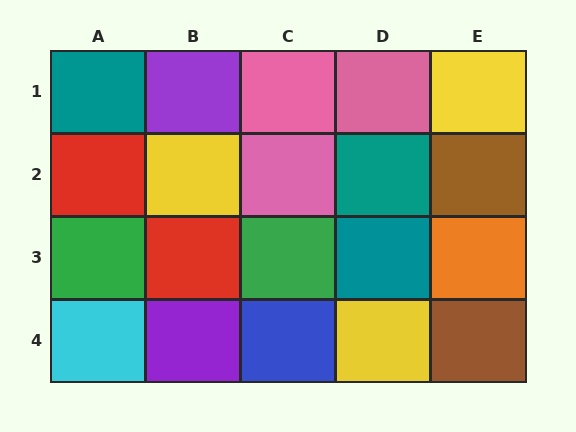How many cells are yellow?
3 cells are yellow.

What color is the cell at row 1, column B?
Purple.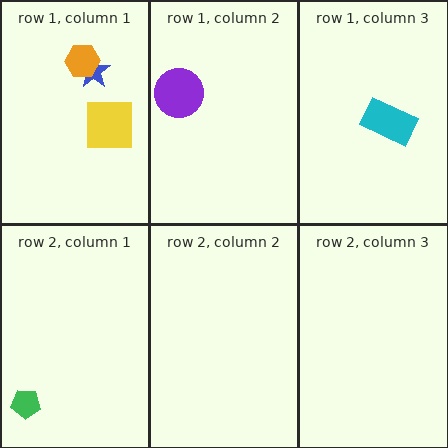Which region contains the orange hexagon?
The row 1, column 1 region.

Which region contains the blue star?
The row 1, column 1 region.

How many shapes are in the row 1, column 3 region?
1.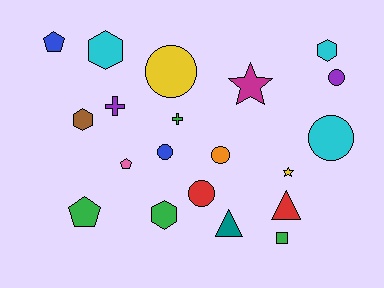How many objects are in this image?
There are 20 objects.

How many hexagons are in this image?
There are 4 hexagons.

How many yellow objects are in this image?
There are 2 yellow objects.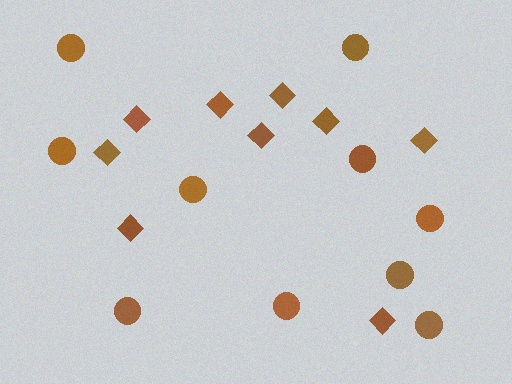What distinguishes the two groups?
There are 2 groups: one group of circles (10) and one group of diamonds (9).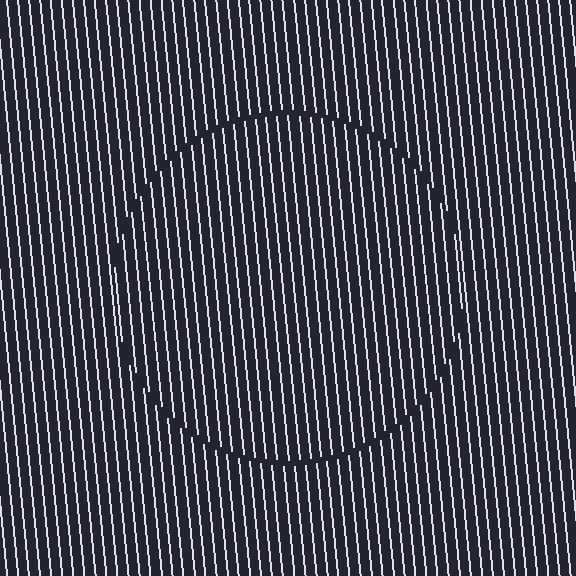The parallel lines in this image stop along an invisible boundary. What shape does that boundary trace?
An illusory circle. The interior of the shape contains the same grating, shifted by half a period — the contour is defined by the phase discontinuity where line-ends from the inner and outer gratings abut.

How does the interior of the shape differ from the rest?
The interior of the shape contains the same grating, shifted by half a period — the contour is defined by the phase discontinuity where line-ends from the inner and outer gratings abut.